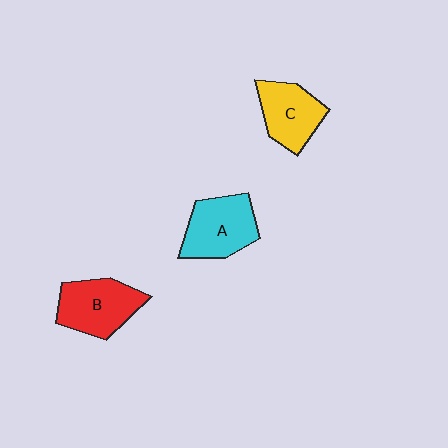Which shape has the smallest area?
Shape C (yellow).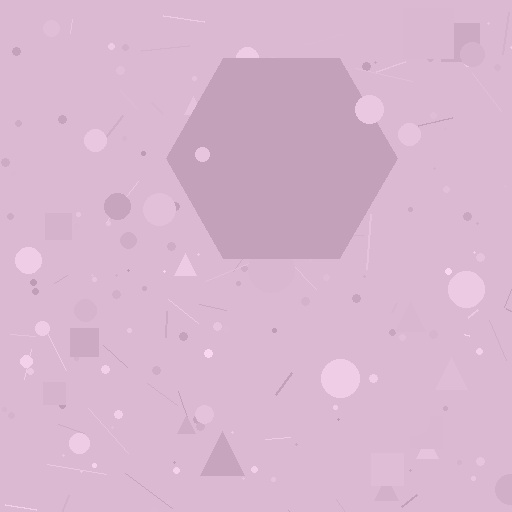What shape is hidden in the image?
A hexagon is hidden in the image.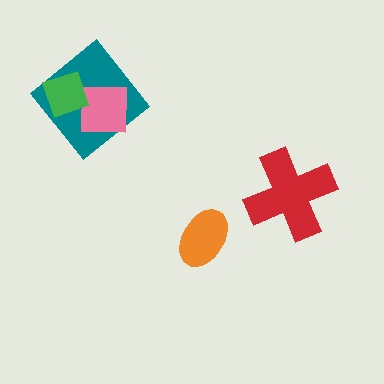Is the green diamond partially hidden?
No, no other shape covers it.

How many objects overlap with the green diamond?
2 objects overlap with the green diamond.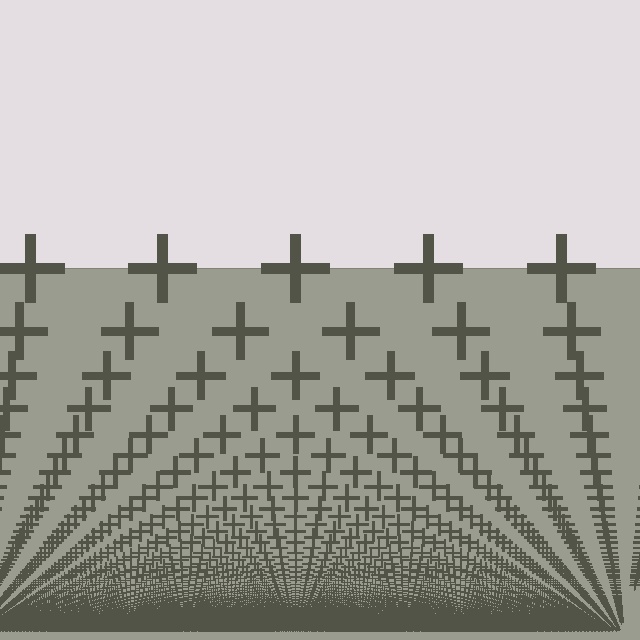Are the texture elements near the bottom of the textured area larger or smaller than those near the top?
Smaller. The gradient is inverted — elements near the bottom are smaller and denser.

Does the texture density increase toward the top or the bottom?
Density increases toward the bottom.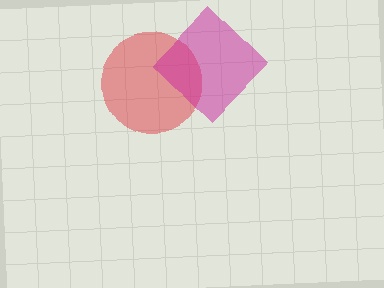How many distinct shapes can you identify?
There are 2 distinct shapes: a red circle, a magenta diamond.